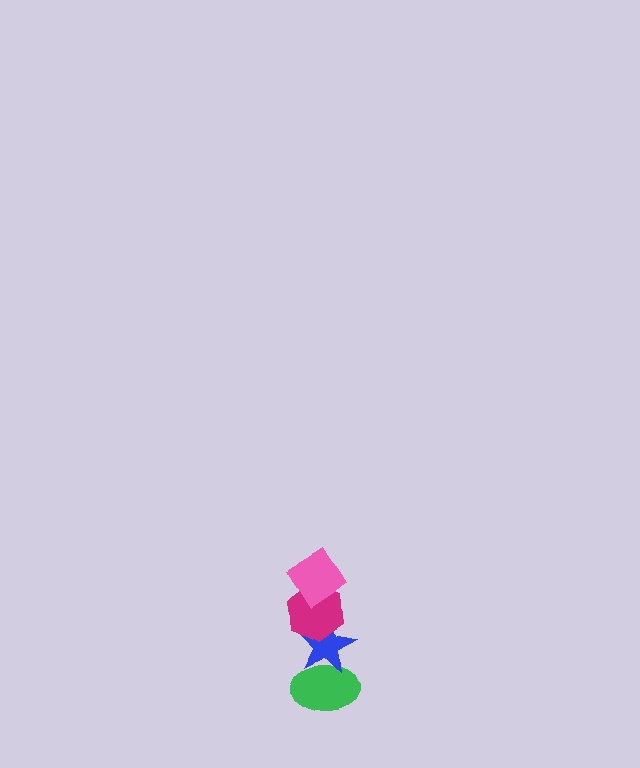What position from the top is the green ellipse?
The green ellipse is 4th from the top.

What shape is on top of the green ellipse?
The blue star is on top of the green ellipse.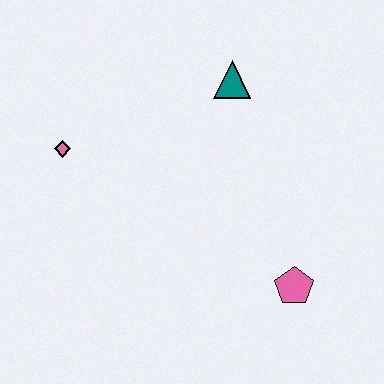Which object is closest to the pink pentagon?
The teal triangle is closest to the pink pentagon.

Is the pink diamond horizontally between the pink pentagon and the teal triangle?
No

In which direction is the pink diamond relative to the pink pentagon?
The pink diamond is to the left of the pink pentagon.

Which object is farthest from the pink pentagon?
The pink diamond is farthest from the pink pentagon.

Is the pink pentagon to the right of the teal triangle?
Yes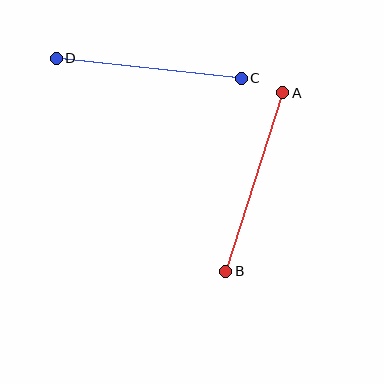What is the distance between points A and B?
The distance is approximately 187 pixels.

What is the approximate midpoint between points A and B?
The midpoint is at approximately (254, 182) pixels.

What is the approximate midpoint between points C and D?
The midpoint is at approximately (149, 68) pixels.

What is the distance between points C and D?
The distance is approximately 186 pixels.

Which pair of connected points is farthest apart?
Points A and B are farthest apart.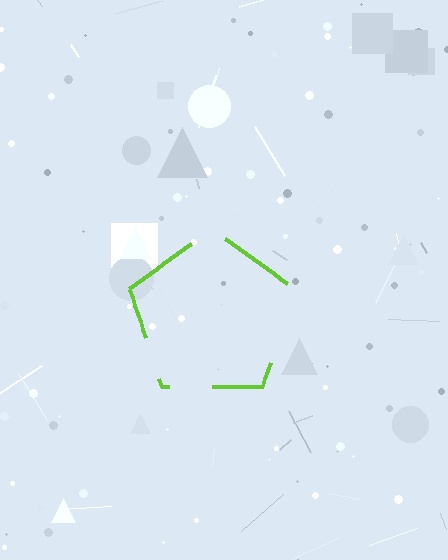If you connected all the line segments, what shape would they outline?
They would outline a pentagon.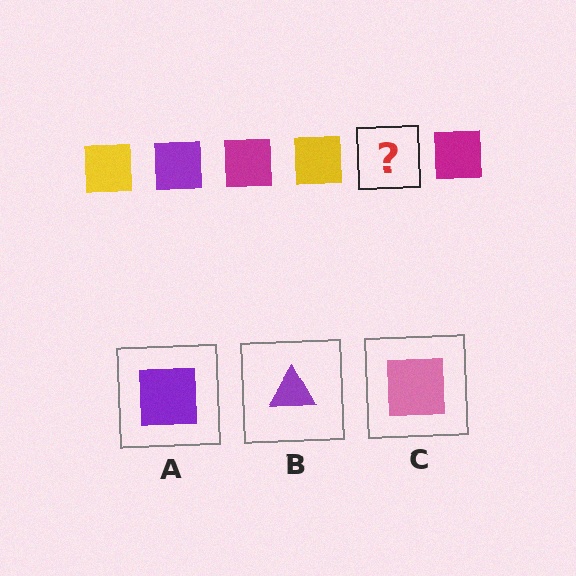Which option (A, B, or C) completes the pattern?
A.